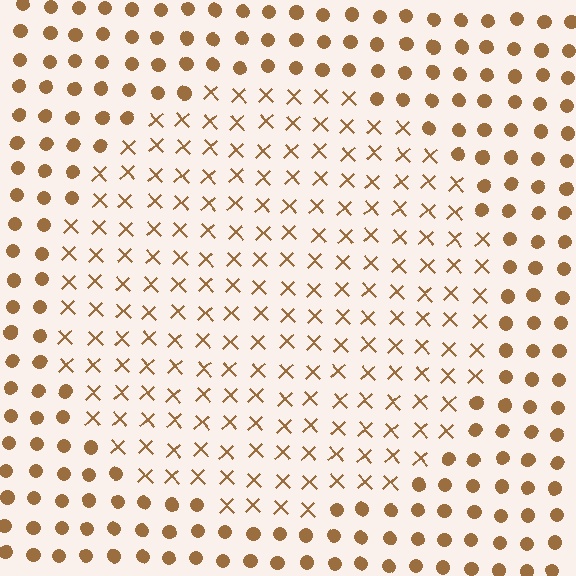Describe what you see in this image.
The image is filled with small brown elements arranged in a uniform grid. A circle-shaped region contains X marks, while the surrounding area contains circles. The boundary is defined purely by the change in element shape.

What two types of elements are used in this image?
The image uses X marks inside the circle region and circles outside it.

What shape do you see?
I see a circle.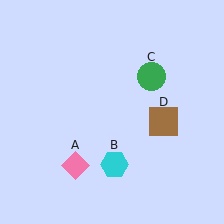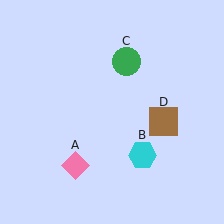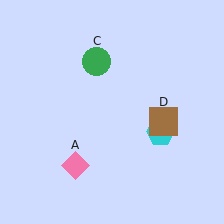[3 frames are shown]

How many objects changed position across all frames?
2 objects changed position: cyan hexagon (object B), green circle (object C).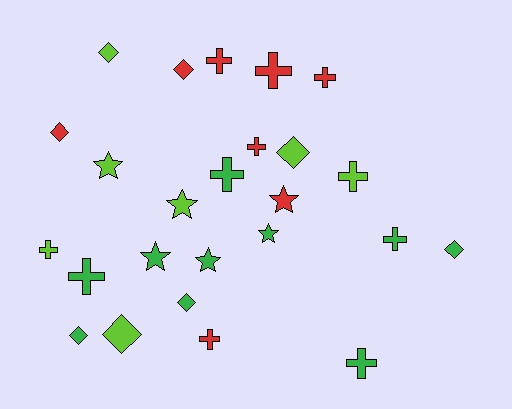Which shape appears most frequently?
Cross, with 11 objects.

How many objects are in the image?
There are 25 objects.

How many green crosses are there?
There are 4 green crosses.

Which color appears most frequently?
Green, with 10 objects.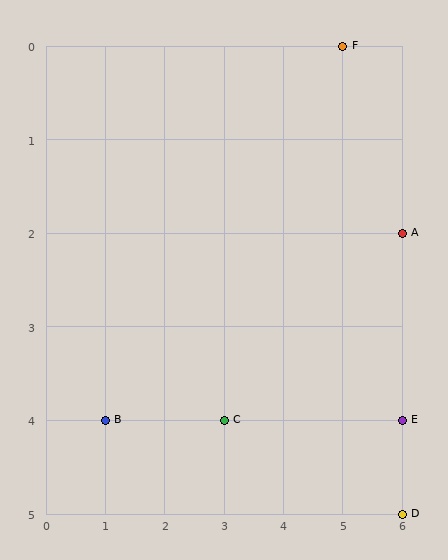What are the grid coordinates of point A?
Point A is at grid coordinates (6, 2).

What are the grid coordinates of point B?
Point B is at grid coordinates (1, 4).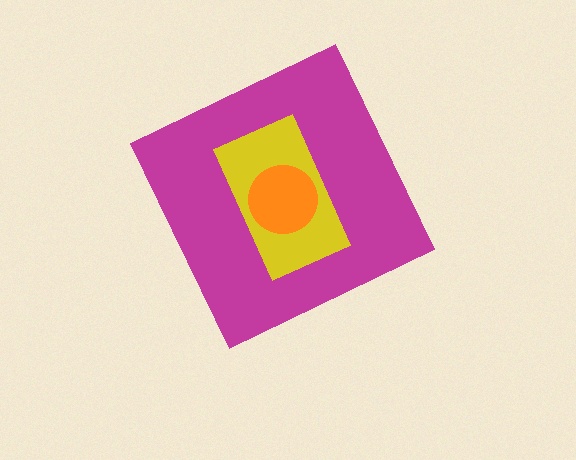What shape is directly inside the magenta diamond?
The yellow rectangle.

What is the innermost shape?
The orange circle.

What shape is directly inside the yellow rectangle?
The orange circle.